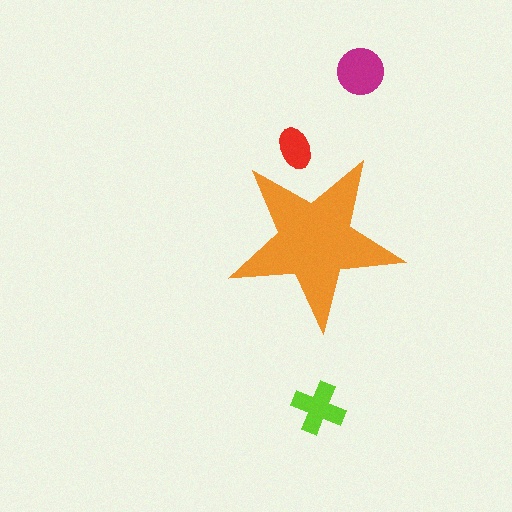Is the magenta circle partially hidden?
No, the magenta circle is fully visible.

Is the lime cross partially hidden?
No, the lime cross is fully visible.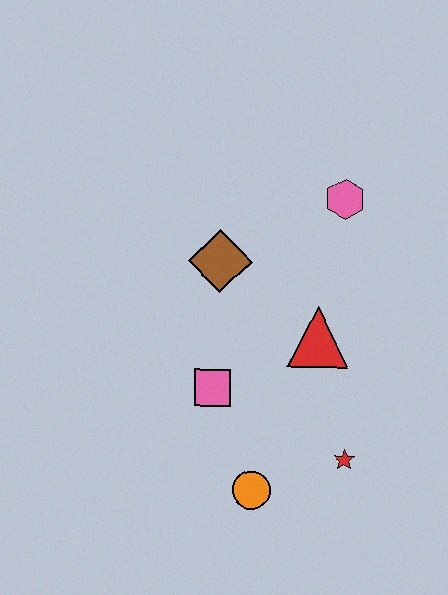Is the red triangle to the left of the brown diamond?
No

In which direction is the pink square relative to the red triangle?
The pink square is to the left of the red triangle.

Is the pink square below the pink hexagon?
Yes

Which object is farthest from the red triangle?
The orange circle is farthest from the red triangle.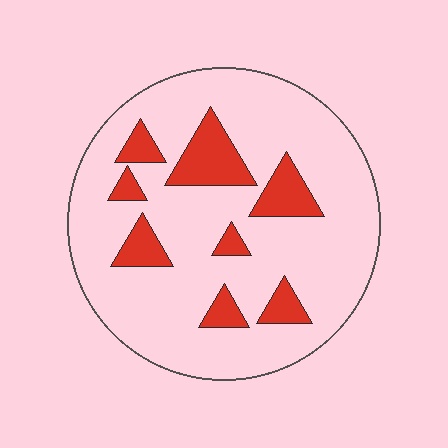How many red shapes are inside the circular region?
8.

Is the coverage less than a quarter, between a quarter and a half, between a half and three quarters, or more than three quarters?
Less than a quarter.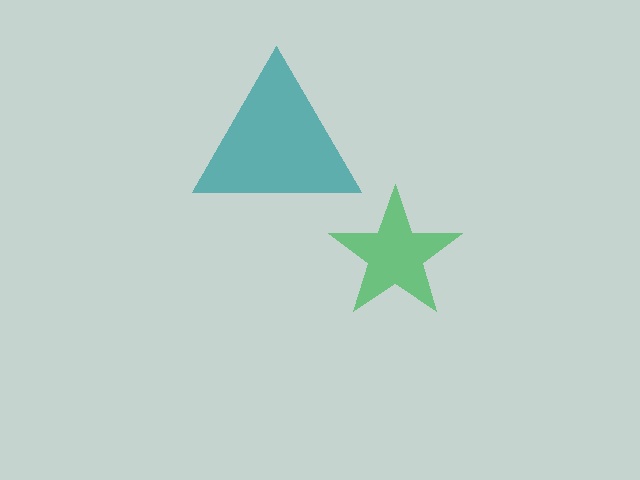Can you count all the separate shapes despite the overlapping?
Yes, there are 2 separate shapes.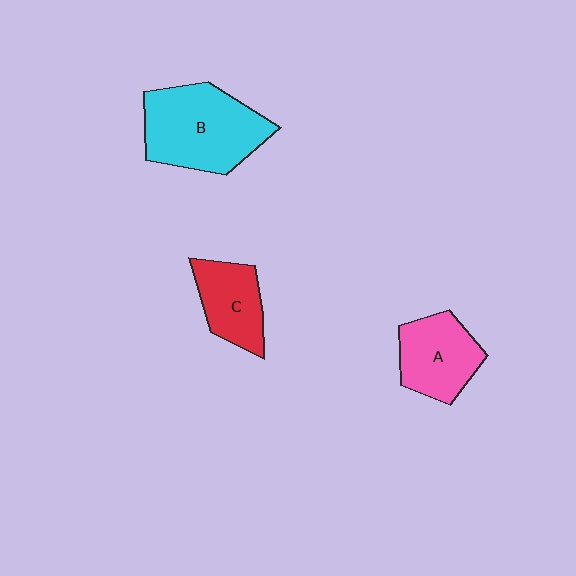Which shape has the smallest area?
Shape C (red).